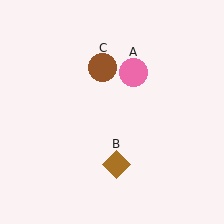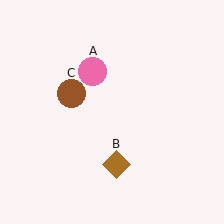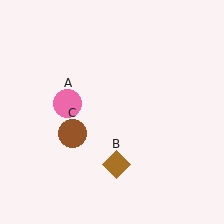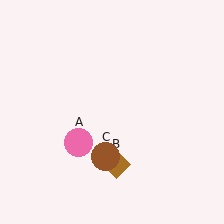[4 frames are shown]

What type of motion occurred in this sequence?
The pink circle (object A), brown circle (object C) rotated counterclockwise around the center of the scene.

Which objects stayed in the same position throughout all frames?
Brown diamond (object B) remained stationary.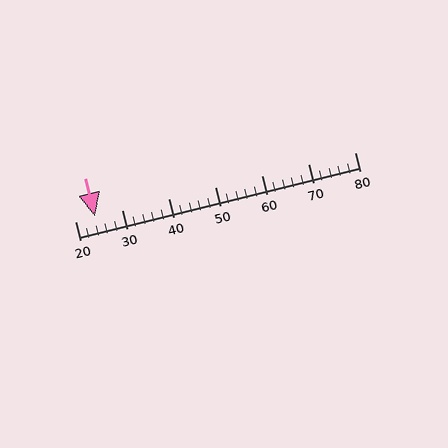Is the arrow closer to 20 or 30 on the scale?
The arrow is closer to 20.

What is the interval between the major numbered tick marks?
The major tick marks are spaced 10 units apart.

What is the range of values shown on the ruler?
The ruler shows values from 20 to 80.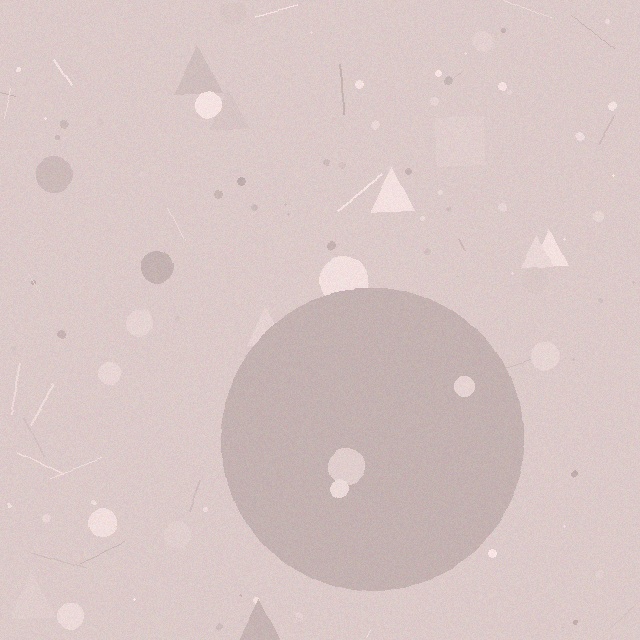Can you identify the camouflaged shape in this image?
The camouflaged shape is a circle.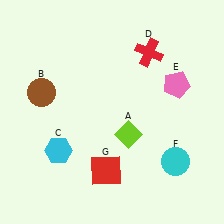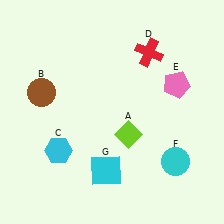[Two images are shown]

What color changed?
The square (G) changed from red in Image 1 to cyan in Image 2.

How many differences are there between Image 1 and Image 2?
There is 1 difference between the two images.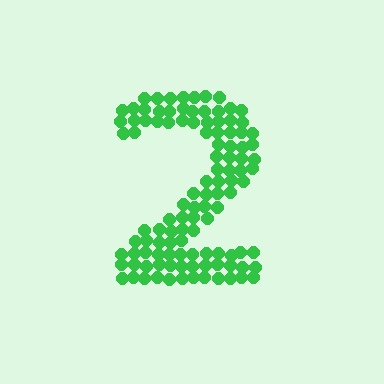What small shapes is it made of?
It is made of small circles.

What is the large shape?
The large shape is the digit 2.